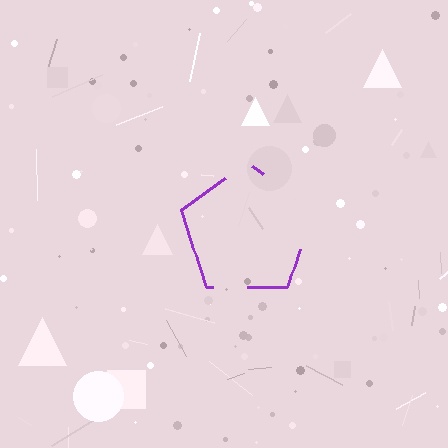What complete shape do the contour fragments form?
The contour fragments form a pentagon.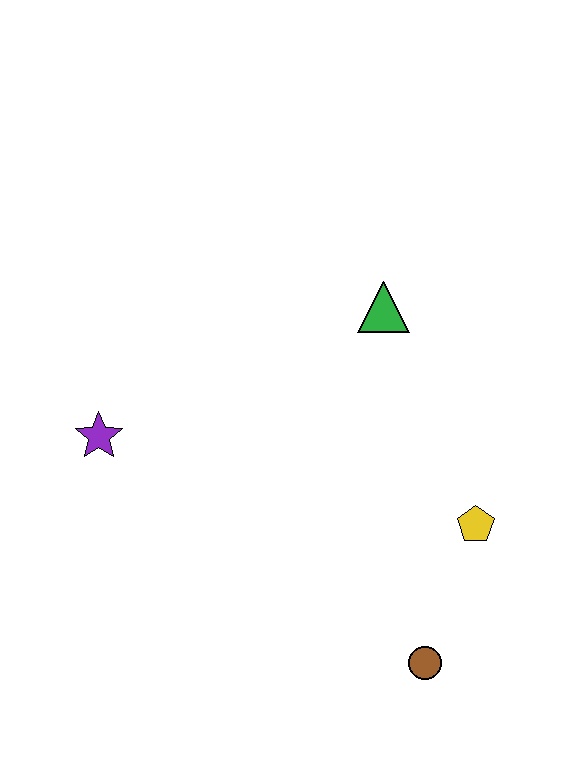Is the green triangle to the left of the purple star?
No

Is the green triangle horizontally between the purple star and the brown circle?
Yes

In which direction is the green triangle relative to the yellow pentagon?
The green triangle is above the yellow pentagon.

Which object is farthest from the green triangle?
The brown circle is farthest from the green triangle.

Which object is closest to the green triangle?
The yellow pentagon is closest to the green triangle.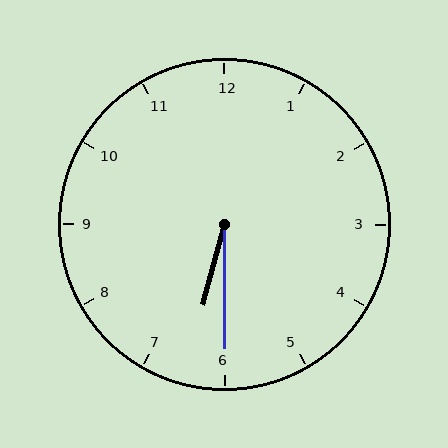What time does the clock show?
6:30.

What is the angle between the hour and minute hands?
Approximately 15 degrees.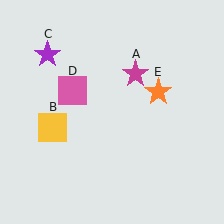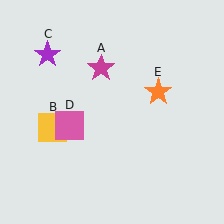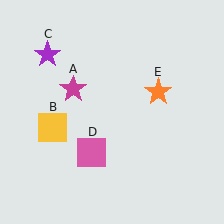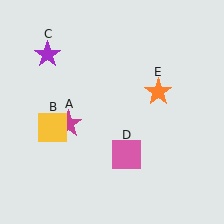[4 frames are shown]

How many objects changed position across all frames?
2 objects changed position: magenta star (object A), pink square (object D).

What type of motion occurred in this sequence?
The magenta star (object A), pink square (object D) rotated counterclockwise around the center of the scene.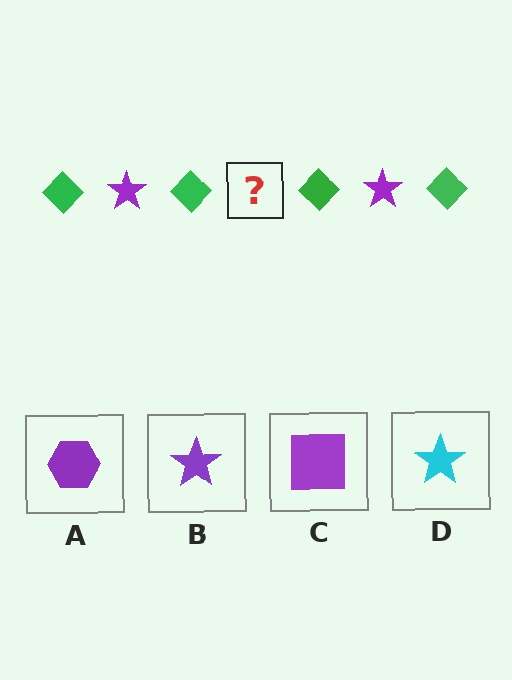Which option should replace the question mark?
Option B.